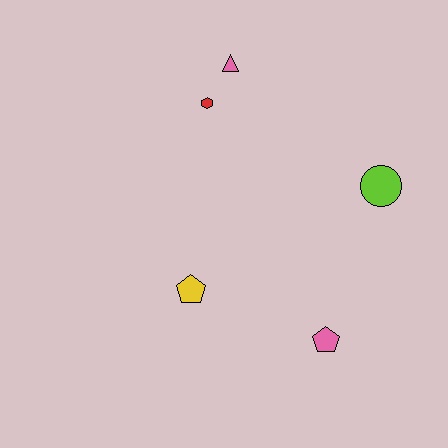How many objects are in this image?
There are 5 objects.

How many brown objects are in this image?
There are no brown objects.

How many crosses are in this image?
There are no crosses.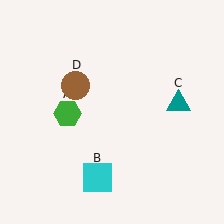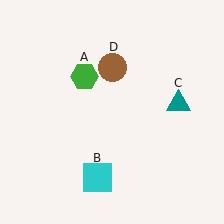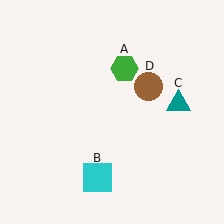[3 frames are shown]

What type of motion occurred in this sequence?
The green hexagon (object A), brown circle (object D) rotated clockwise around the center of the scene.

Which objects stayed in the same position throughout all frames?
Cyan square (object B) and teal triangle (object C) remained stationary.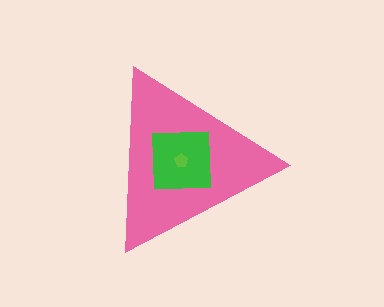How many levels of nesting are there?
3.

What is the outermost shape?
The pink triangle.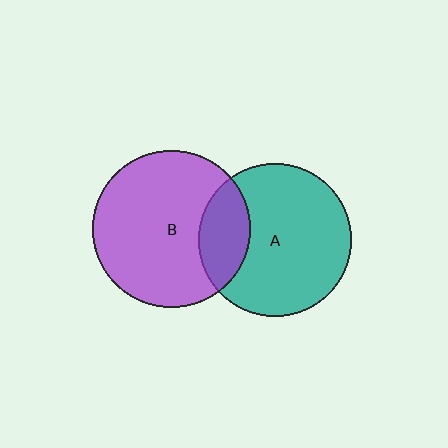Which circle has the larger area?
Circle B (purple).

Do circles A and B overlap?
Yes.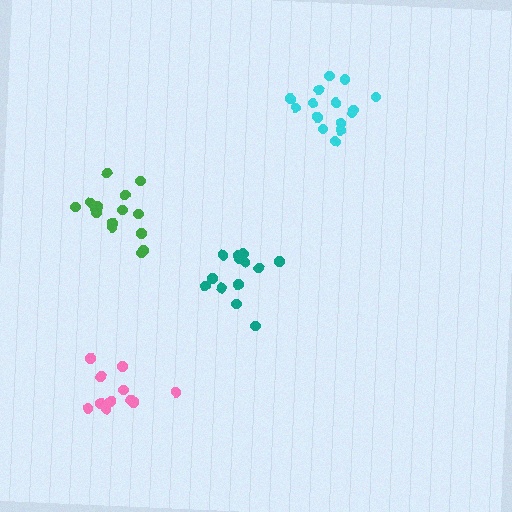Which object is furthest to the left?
The green cluster is leftmost.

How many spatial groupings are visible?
There are 4 spatial groupings.